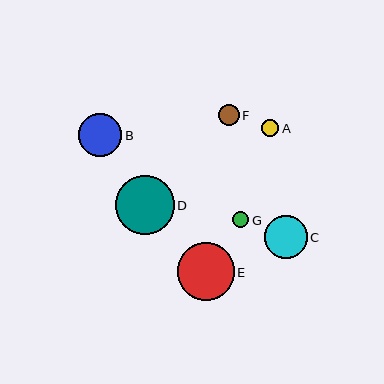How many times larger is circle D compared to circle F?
Circle D is approximately 2.8 times the size of circle F.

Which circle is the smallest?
Circle G is the smallest with a size of approximately 16 pixels.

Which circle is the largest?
Circle D is the largest with a size of approximately 59 pixels.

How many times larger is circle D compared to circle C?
Circle D is approximately 1.4 times the size of circle C.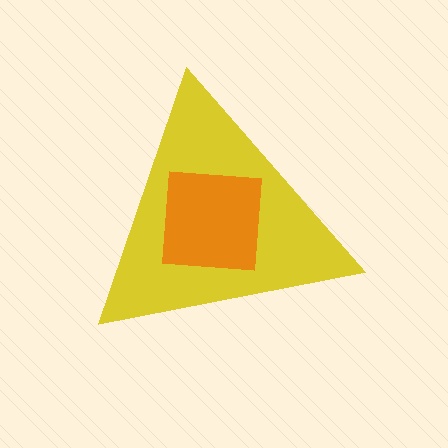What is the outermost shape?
The yellow triangle.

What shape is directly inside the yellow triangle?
The orange square.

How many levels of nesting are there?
2.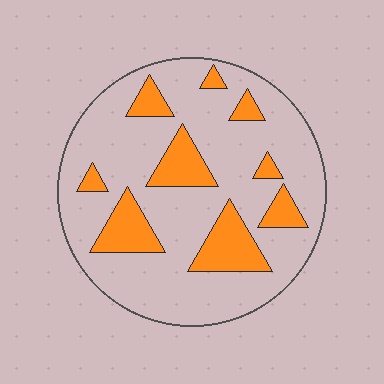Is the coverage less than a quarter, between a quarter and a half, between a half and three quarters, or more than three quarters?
Less than a quarter.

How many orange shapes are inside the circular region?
9.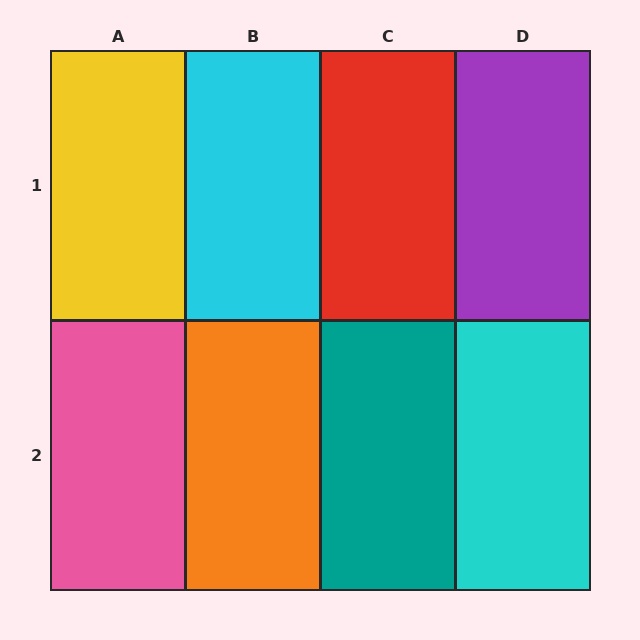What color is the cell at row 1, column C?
Red.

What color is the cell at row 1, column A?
Yellow.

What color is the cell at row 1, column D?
Purple.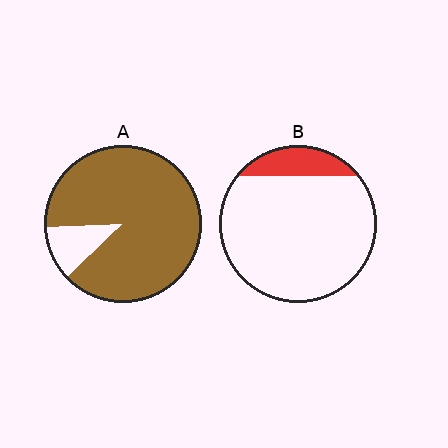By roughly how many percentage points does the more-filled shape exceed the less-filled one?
By roughly 75 percentage points (A over B).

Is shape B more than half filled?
No.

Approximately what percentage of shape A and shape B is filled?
A is approximately 90% and B is approximately 15%.